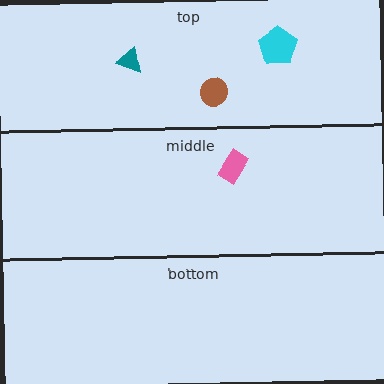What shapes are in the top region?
The teal triangle, the brown circle, the cyan pentagon.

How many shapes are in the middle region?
1.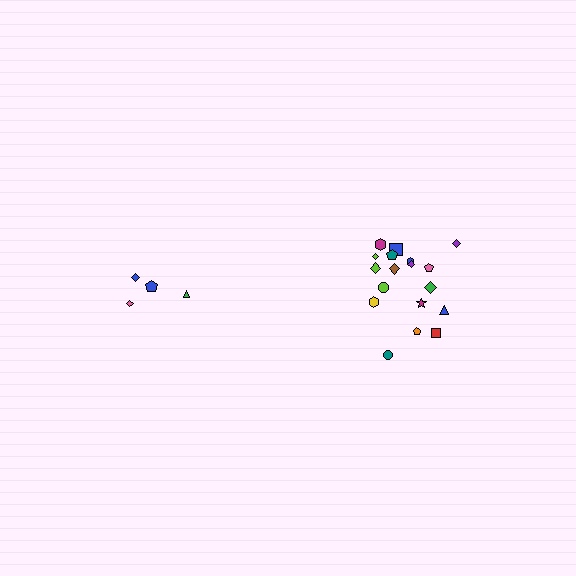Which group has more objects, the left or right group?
The right group.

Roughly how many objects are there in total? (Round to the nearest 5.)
Roughly 20 objects in total.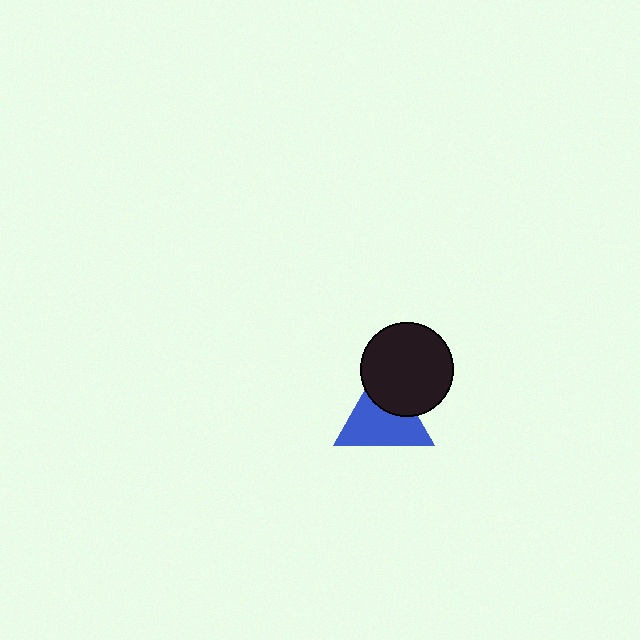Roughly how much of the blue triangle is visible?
Most of it is visible (roughly 66%).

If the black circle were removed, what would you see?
You would see the complete blue triangle.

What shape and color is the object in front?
The object in front is a black circle.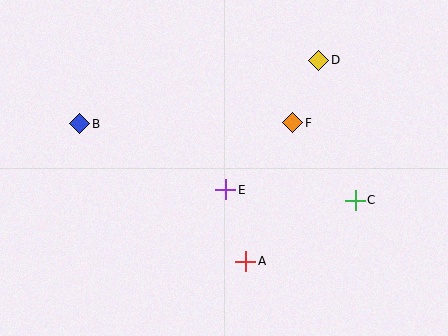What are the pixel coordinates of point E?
Point E is at (226, 190).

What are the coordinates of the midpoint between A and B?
The midpoint between A and B is at (163, 192).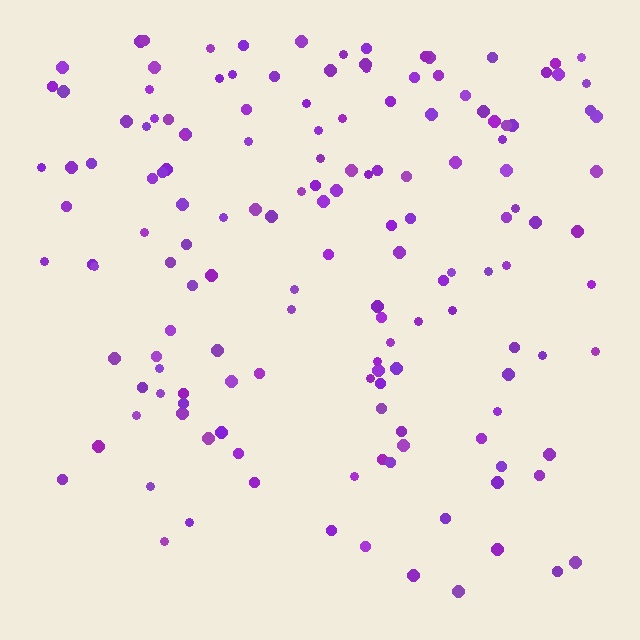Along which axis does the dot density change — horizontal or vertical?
Vertical.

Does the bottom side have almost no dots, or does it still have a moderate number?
Still a moderate number, just noticeably fewer than the top.